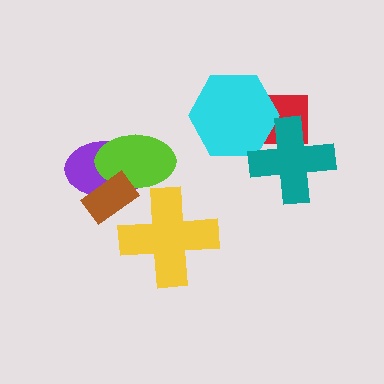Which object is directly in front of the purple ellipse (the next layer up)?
The lime ellipse is directly in front of the purple ellipse.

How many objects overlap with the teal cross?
2 objects overlap with the teal cross.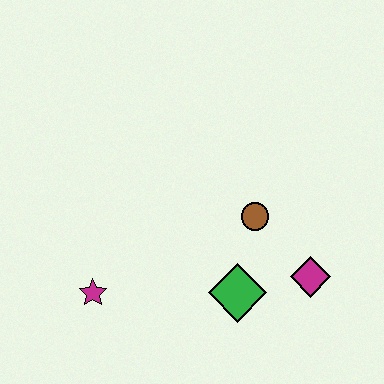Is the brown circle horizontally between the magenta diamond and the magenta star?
Yes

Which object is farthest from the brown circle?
The magenta star is farthest from the brown circle.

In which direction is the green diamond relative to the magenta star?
The green diamond is to the right of the magenta star.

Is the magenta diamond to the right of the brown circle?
Yes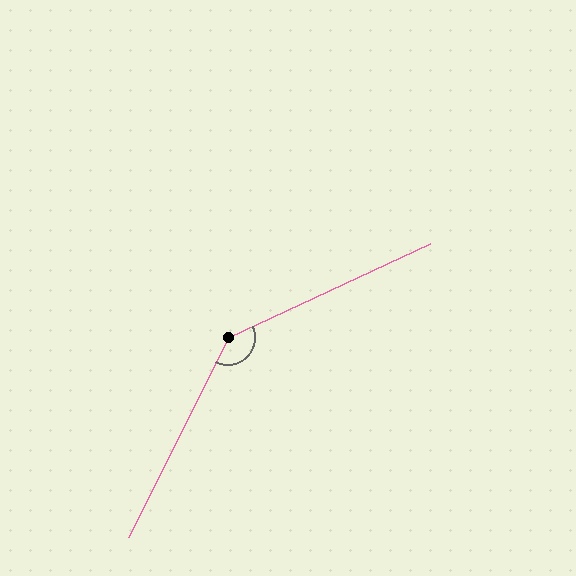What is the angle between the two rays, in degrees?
Approximately 141 degrees.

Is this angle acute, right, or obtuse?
It is obtuse.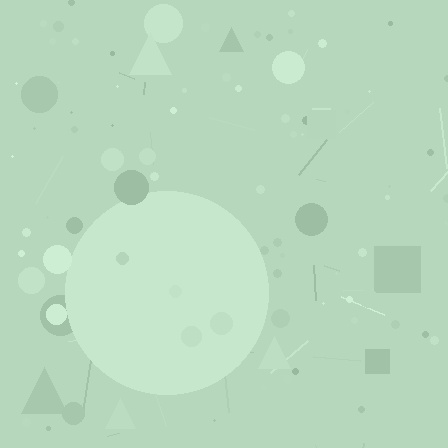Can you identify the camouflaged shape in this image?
The camouflaged shape is a circle.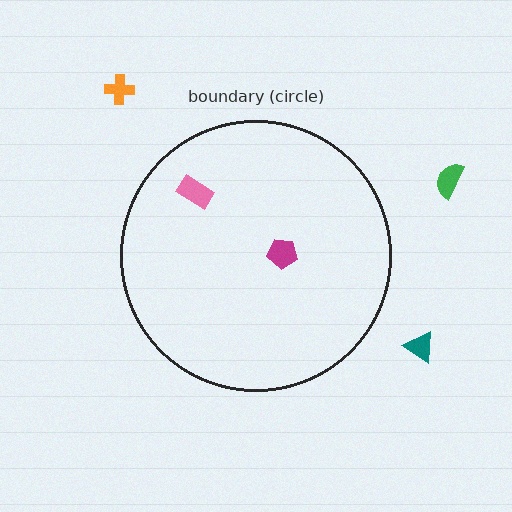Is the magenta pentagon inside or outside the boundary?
Inside.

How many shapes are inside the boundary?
2 inside, 3 outside.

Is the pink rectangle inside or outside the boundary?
Inside.